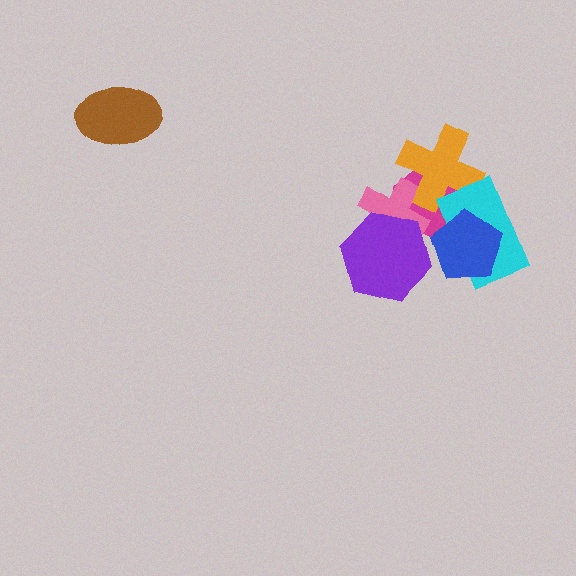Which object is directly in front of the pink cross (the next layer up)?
The orange cross is directly in front of the pink cross.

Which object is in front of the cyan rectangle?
The blue pentagon is in front of the cyan rectangle.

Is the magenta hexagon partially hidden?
Yes, it is partially covered by another shape.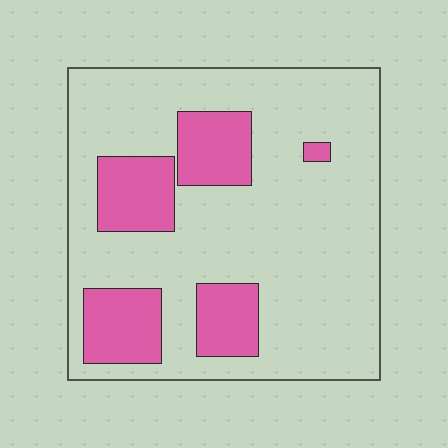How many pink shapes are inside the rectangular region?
5.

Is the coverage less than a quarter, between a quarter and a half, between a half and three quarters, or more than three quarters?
Less than a quarter.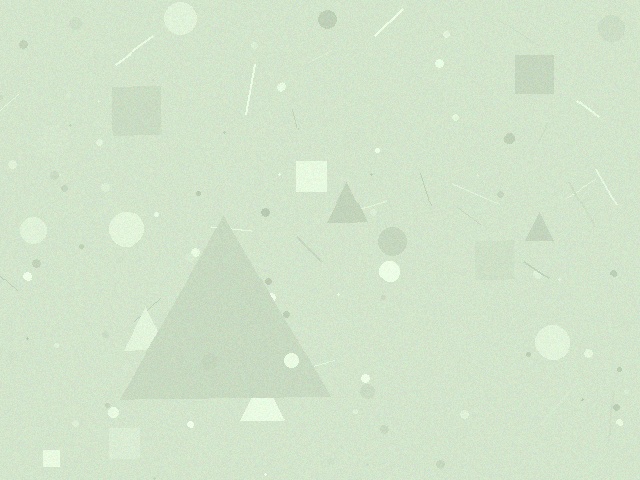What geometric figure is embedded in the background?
A triangle is embedded in the background.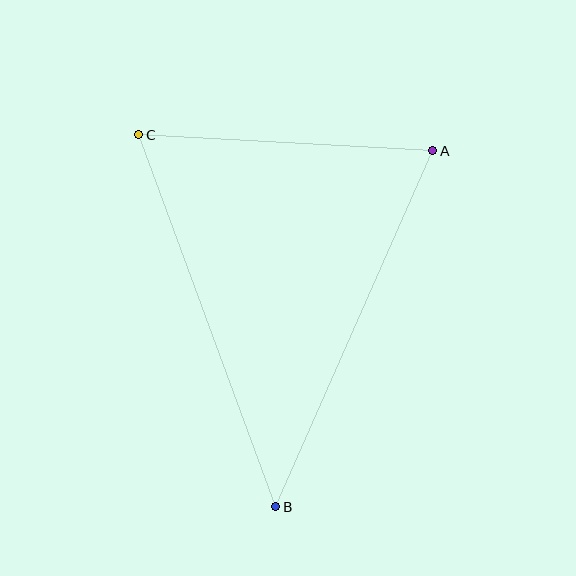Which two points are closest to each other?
Points A and C are closest to each other.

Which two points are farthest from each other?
Points B and C are farthest from each other.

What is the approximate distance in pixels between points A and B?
The distance between A and B is approximately 389 pixels.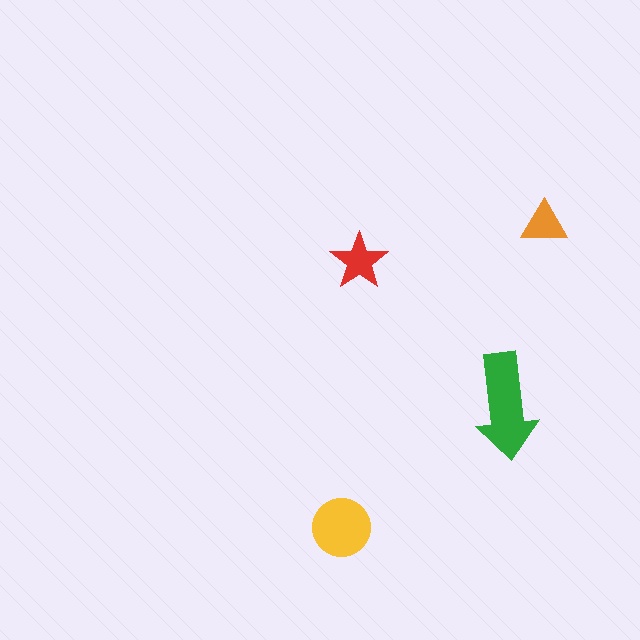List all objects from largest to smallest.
The green arrow, the yellow circle, the red star, the orange triangle.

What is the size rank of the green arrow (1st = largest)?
1st.